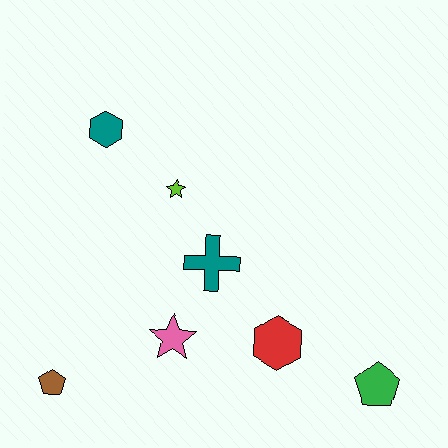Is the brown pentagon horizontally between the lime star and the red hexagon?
No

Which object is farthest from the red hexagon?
The teal hexagon is farthest from the red hexagon.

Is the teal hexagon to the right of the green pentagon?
No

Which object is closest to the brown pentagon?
The pink star is closest to the brown pentagon.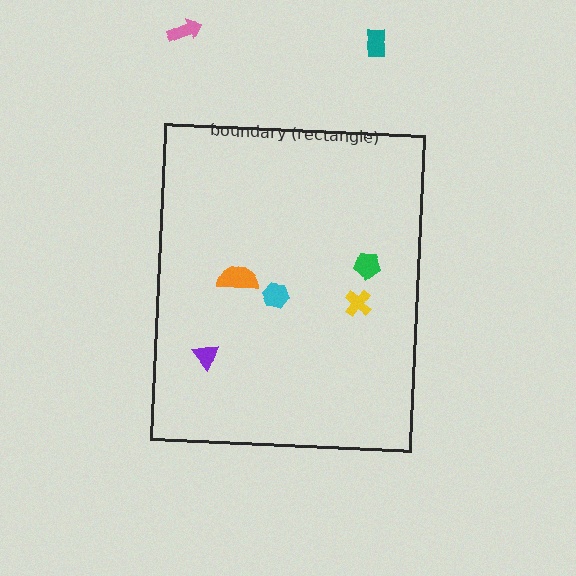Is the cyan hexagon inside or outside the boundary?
Inside.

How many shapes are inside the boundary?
5 inside, 2 outside.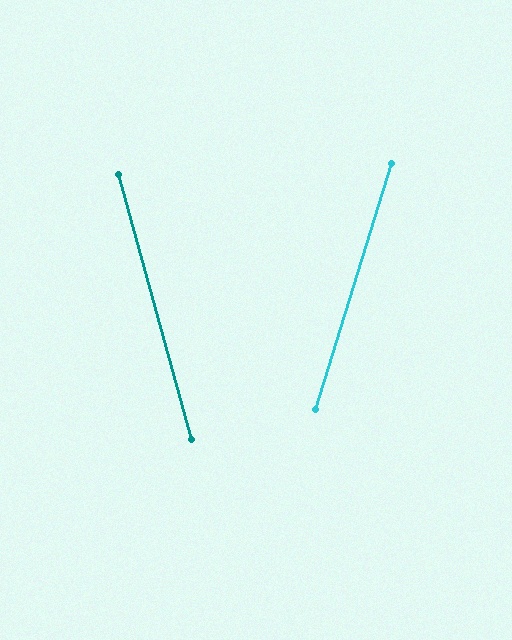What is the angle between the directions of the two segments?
Approximately 32 degrees.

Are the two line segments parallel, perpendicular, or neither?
Neither parallel nor perpendicular — they differ by about 32°.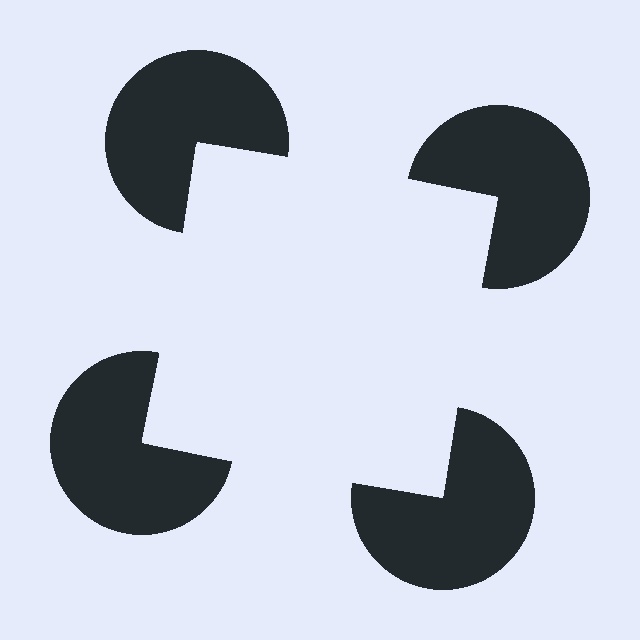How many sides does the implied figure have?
4 sides.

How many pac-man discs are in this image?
There are 4 — one at each vertex of the illusory square.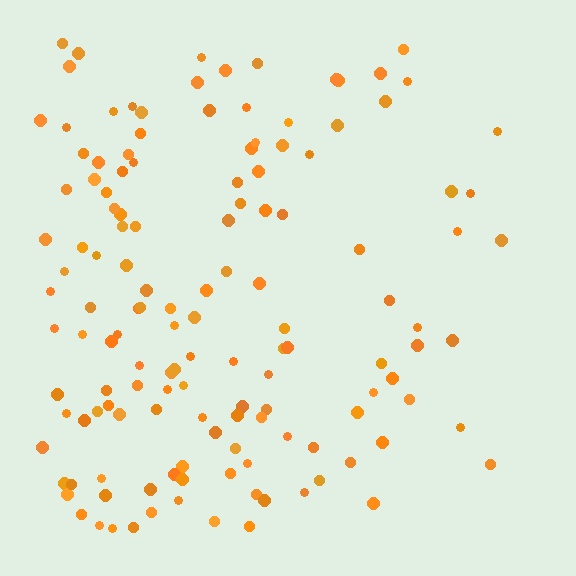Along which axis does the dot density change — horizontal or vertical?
Horizontal.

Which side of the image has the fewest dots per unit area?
The right.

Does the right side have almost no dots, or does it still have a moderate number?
Still a moderate number, just noticeably fewer than the left.